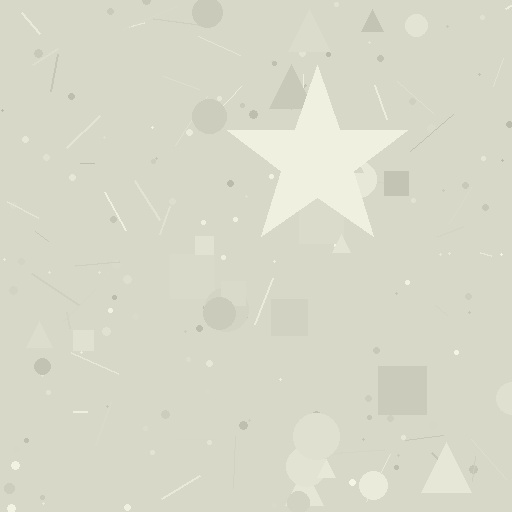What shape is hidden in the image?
A star is hidden in the image.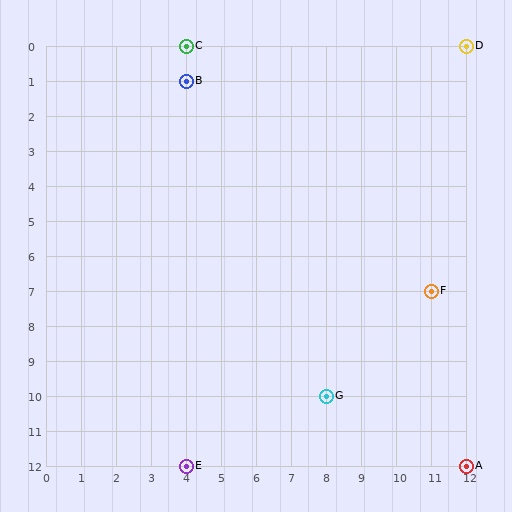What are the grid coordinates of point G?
Point G is at grid coordinates (8, 10).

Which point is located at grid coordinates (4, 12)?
Point E is at (4, 12).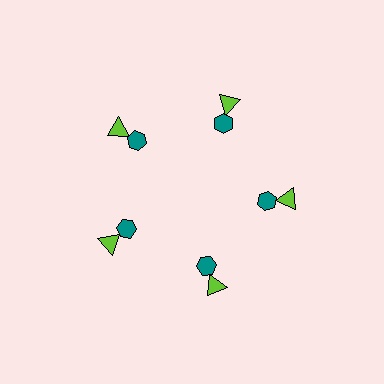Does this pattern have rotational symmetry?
Yes, this pattern has 5-fold rotational symmetry. It looks the same after rotating 72 degrees around the center.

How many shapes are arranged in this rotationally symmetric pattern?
There are 10 shapes, arranged in 5 groups of 2.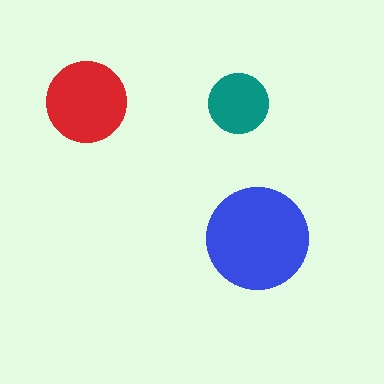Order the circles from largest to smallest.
the blue one, the red one, the teal one.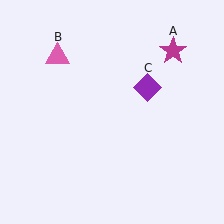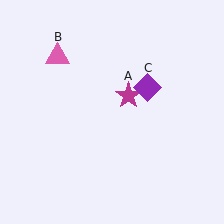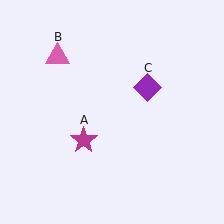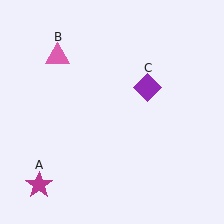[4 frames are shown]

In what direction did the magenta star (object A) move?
The magenta star (object A) moved down and to the left.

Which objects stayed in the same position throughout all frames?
Pink triangle (object B) and purple diamond (object C) remained stationary.